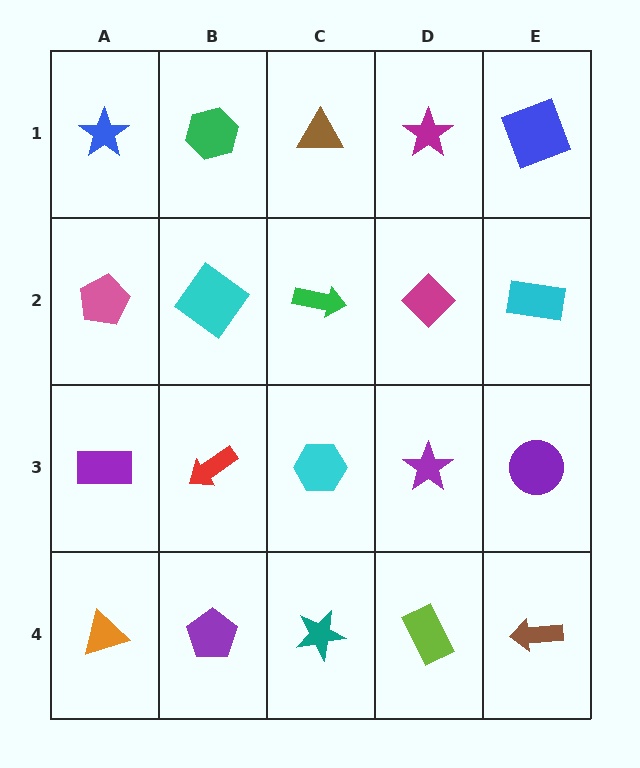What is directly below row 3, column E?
A brown arrow.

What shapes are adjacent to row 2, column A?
A blue star (row 1, column A), a purple rectangle (row 3, column A), a cyan diamond (row 2, column B).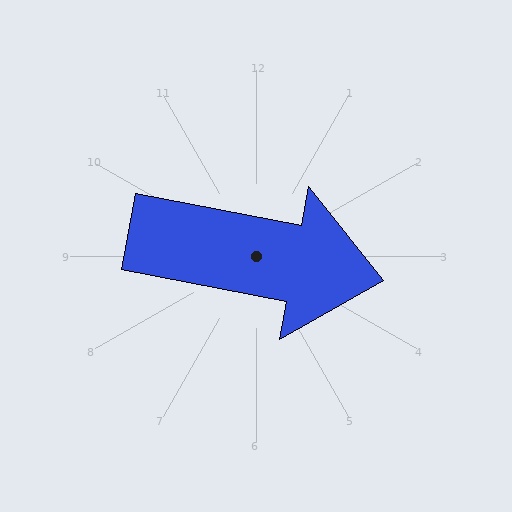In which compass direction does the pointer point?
East.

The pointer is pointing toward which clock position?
Roughly 3 o'clock.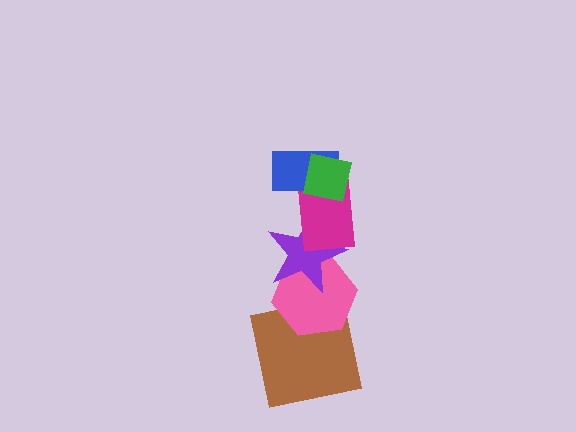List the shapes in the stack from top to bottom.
From top to bottom: the green square, the blue rectangle, the magenta rectangle, the purple star, the pink hexagon, the brown square.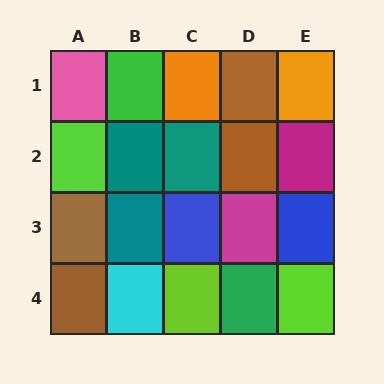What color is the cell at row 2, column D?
Brown.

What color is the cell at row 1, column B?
Green.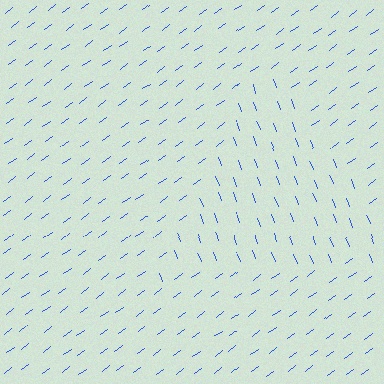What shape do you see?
I see a triangle.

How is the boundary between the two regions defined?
The boundary is defined purely by a change in line orientation (approximately 75 degrees difference). All lines are the same color and thickness.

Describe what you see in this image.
The image is filled with small blue line segments. A triangle region in the image has lines oriented differently from the surrounding lines, creating a visible texture boundary.